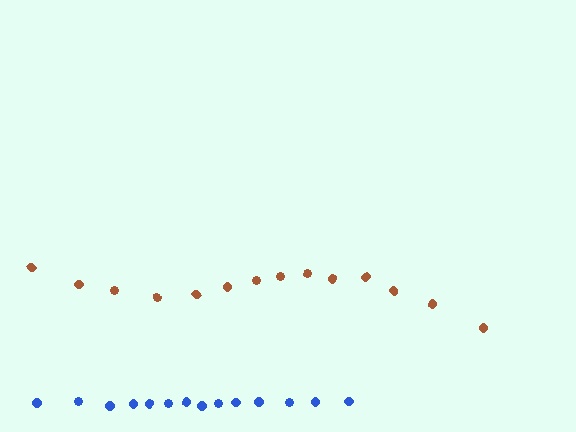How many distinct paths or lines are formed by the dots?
There are 2 distinct paths.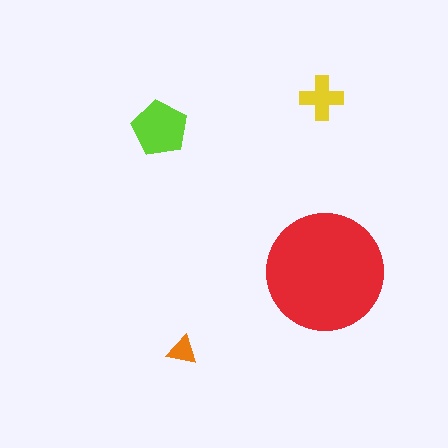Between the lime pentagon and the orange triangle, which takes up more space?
The lime pentagon.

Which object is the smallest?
The orange triangle.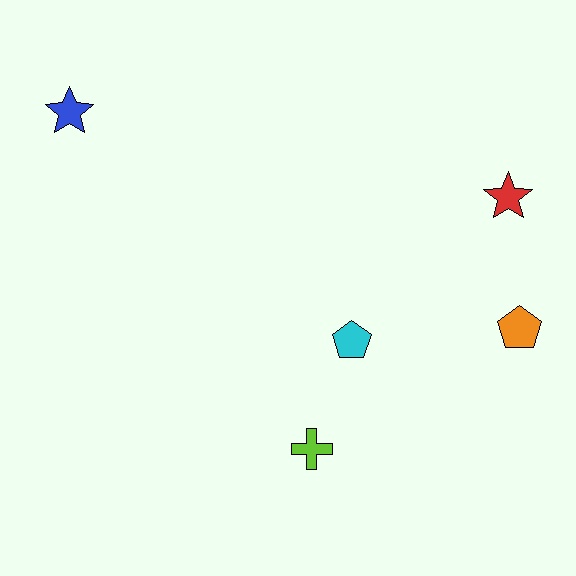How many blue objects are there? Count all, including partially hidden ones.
There is 1 blue object.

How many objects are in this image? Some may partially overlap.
There are 5 objects.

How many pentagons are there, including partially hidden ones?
There are 2 pentagons.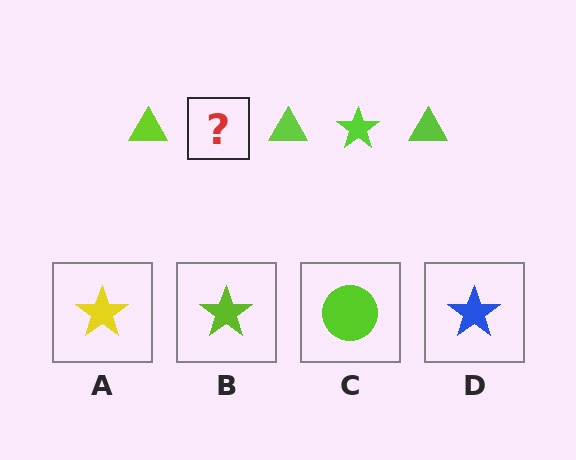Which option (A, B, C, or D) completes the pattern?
B.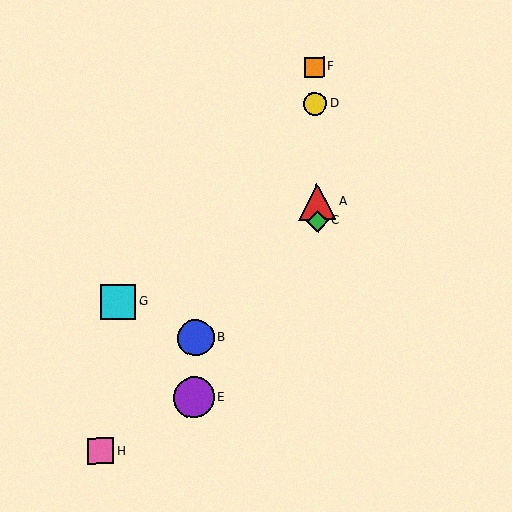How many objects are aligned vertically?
4 objects (A, C, D, F) are aligned vertically.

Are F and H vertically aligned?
No, F is at x≈314 and H is at x≈101.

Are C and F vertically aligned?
Yes, both are at x≈317.